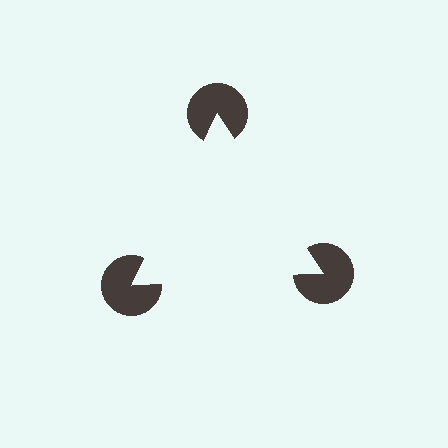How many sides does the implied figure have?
3 sides.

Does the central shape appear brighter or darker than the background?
It typically appears slightly brighter than the background, even though no actual brightness change is drawn.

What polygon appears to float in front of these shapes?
An illusory triangle — its edges are inferred from the aligned wedge cuts in the pac-man discs, not physically drawn.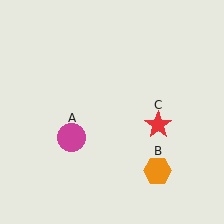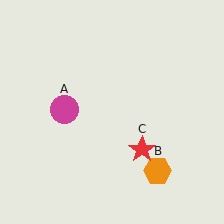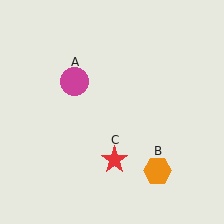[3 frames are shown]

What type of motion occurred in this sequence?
The magenta circle (object A), red star (object C) rotated clockwise around the center of the scene.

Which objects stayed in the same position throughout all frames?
Orange hexagon (object B) remained stationary.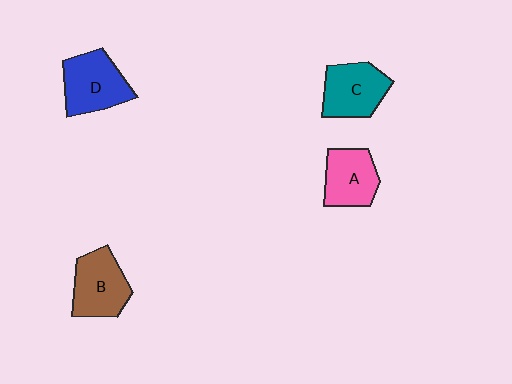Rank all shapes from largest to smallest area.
From largest to smallest: D (blue), B (brown), C (teal), A (pink).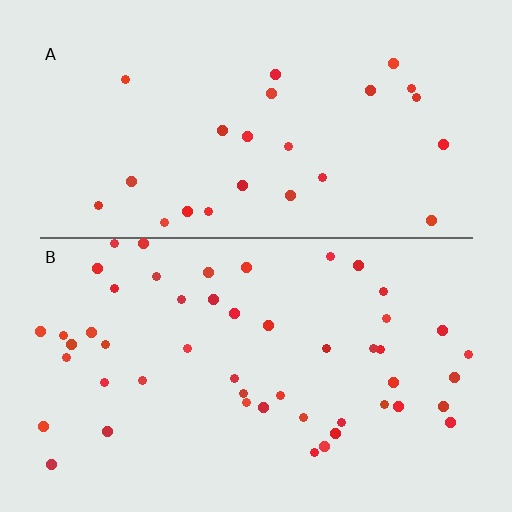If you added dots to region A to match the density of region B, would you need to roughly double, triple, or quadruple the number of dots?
Approximately double.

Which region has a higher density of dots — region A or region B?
B (the bottom).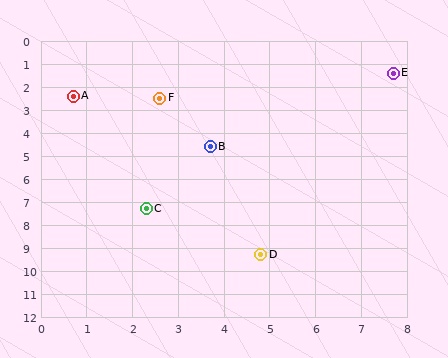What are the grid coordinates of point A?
Point A is at approximately (0.7, 2.4).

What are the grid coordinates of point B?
Point B is at approximately (3.7, 4.6).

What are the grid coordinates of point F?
Point F is at approximately (2.6, 2.5).